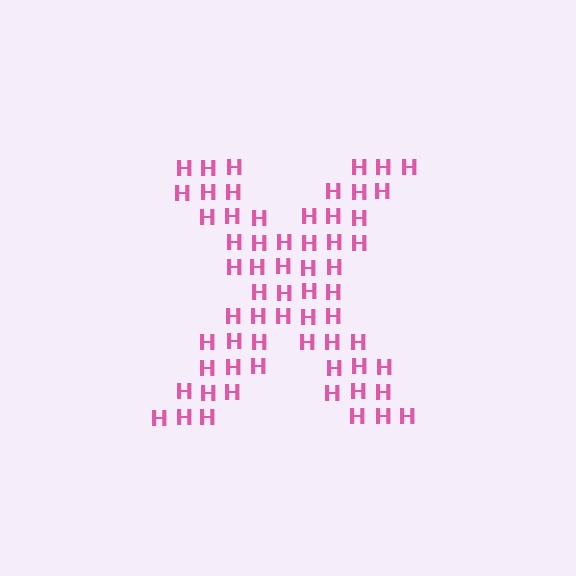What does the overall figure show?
The overall figure shows the letter X.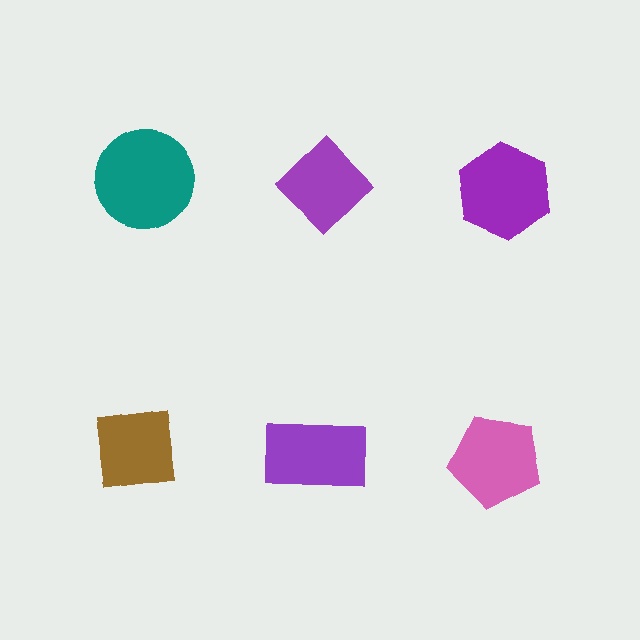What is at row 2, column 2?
A purple rectangle.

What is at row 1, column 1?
A teal circle.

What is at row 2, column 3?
A pink pentagon.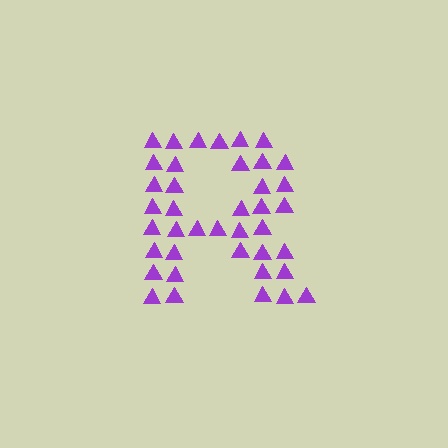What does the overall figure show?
The overall figure shows the letter R.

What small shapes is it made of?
It is made of small triangles.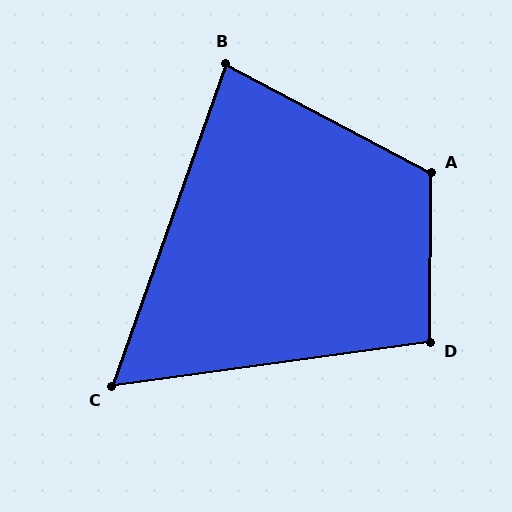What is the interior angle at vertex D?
Approximately 98 degrees (obtuse).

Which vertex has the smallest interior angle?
C, at approximately 63 degrees.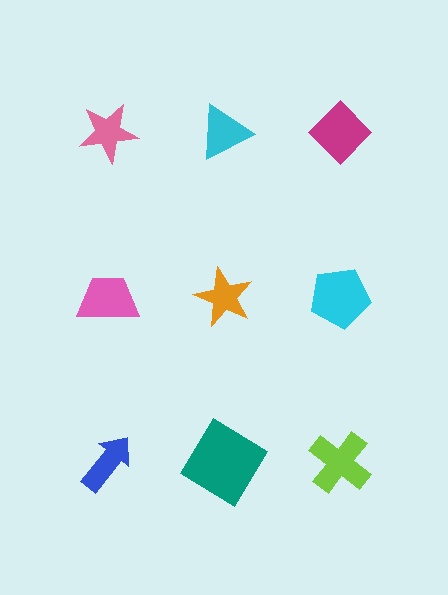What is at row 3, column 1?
A blue arrow.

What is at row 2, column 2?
An orange star.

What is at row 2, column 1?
A pink trapezoid.